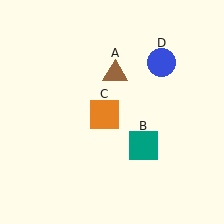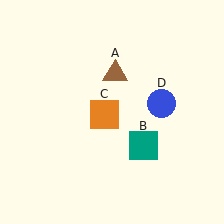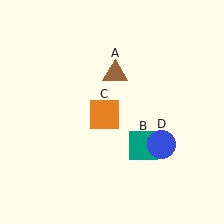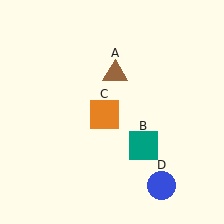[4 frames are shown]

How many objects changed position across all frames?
1 object changed position: blue circle (object D).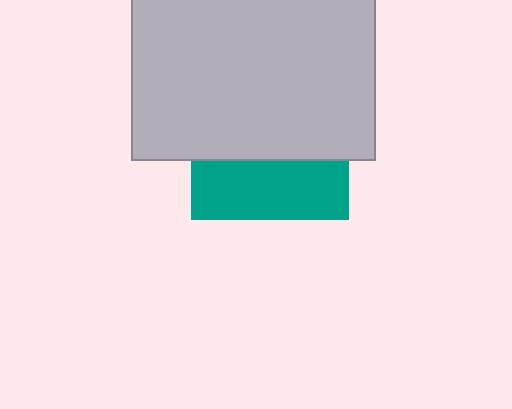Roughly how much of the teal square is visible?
A small part of it is visible (roughly 37%).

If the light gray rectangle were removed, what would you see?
You would see the complete teal square.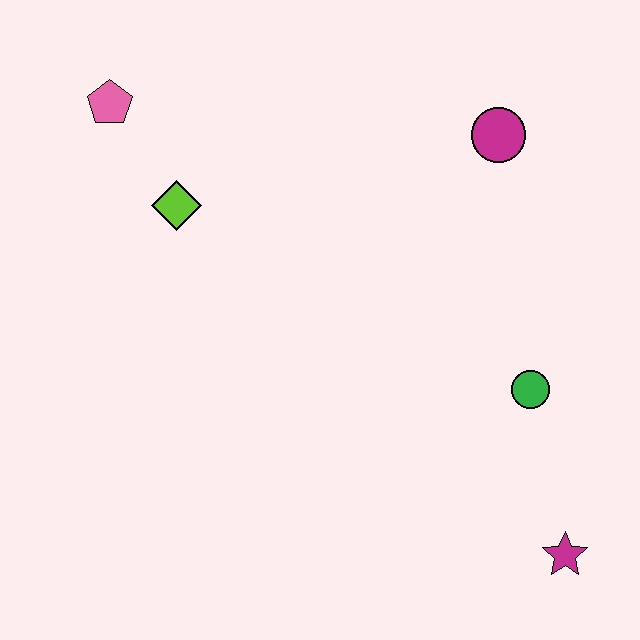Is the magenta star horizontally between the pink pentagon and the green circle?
No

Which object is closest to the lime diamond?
The pink pentagon is closest to the lime diamond.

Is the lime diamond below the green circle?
No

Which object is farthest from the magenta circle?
The magenta star is farthest from the magenta circle.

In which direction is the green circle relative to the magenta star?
The green circle is above the magenta star.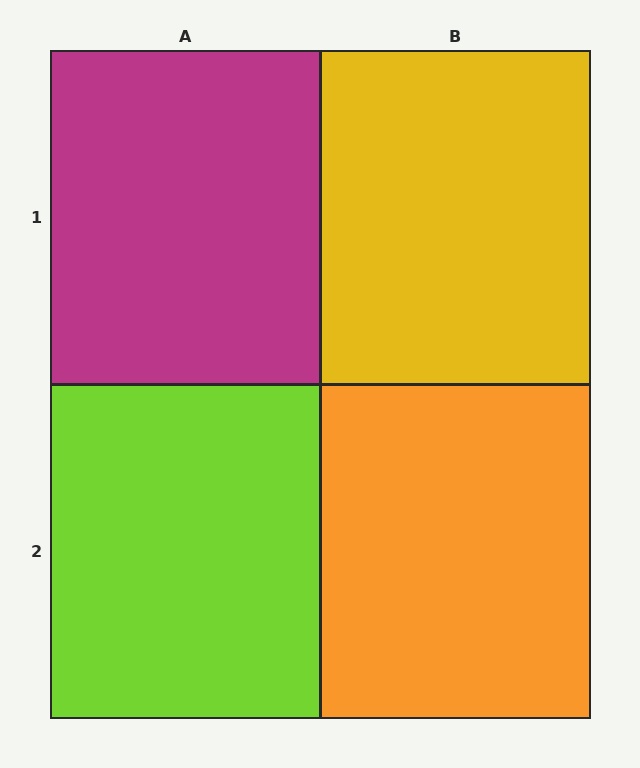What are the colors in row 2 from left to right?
Lime, orange.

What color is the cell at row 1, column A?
Magenta.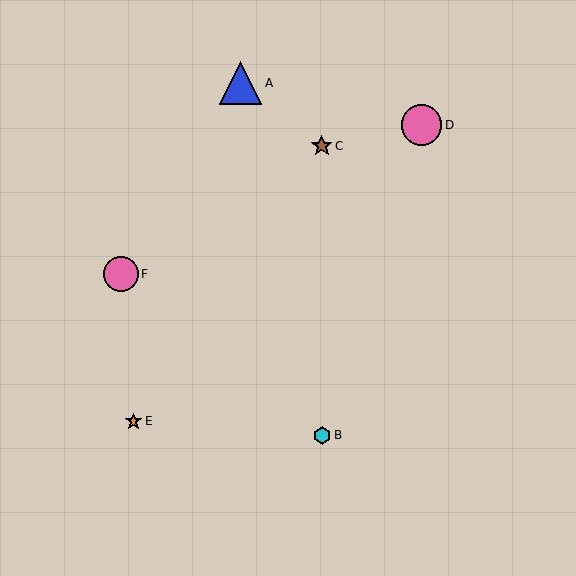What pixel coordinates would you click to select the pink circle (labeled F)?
Click at (121, 274) to select the pink circle F.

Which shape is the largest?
The blue triangle (labeled A) is the largest.